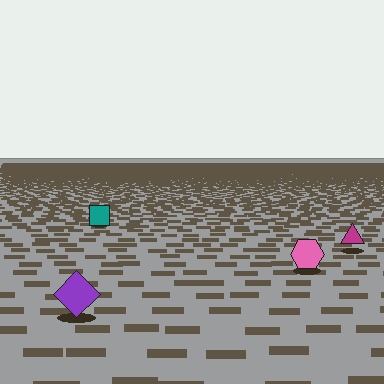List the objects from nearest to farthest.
From nearest to farthest: the purple diamond, the pink hexagon, the magenta triangle, the teal square.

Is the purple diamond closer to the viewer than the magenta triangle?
Yes. The purple diamond is closer — you can tell from the texture gradient: the ground texture is coarser near it.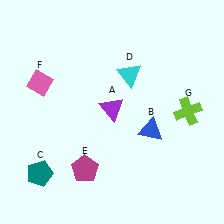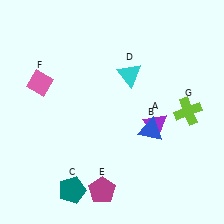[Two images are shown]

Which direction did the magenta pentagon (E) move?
The magenta pentagon (E) moved down.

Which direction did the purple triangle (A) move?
The purple triangle (A) moved right.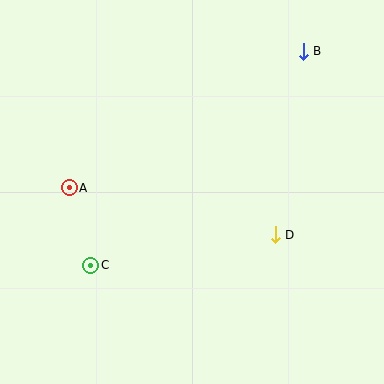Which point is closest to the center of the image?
Point D at (275, 235) is closest to the center.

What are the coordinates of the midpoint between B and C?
The midpoint between B and C is at (197, 158).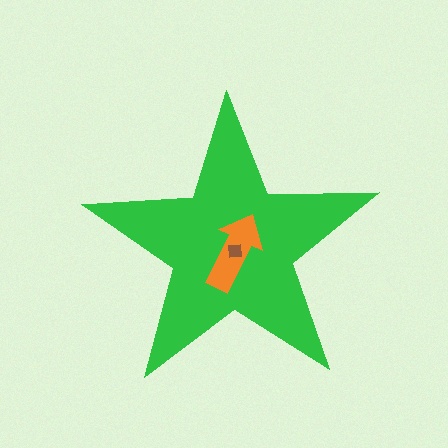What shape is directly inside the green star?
The orange arrow.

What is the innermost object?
The brown square.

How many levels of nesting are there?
3.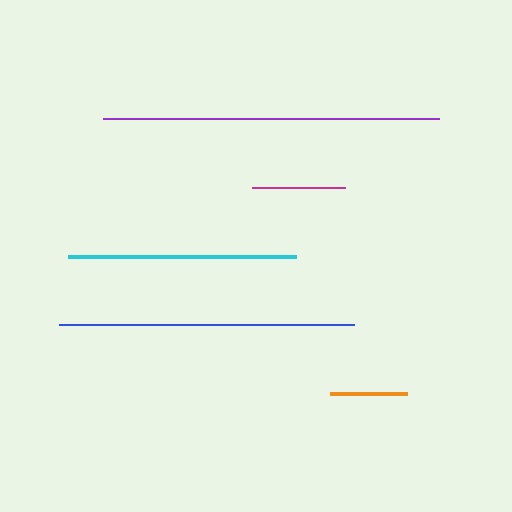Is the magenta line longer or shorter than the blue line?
The blue line is longer than the magenta line.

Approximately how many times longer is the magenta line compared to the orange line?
The magenta line is approximately 1.2 times the length of the orange line.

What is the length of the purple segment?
The purple segment is approximately 336 pixels long.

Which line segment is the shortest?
The orange line is the shortest at approximately 78 pixels.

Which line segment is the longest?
The purple line is the longest at approximately 336 pixels.